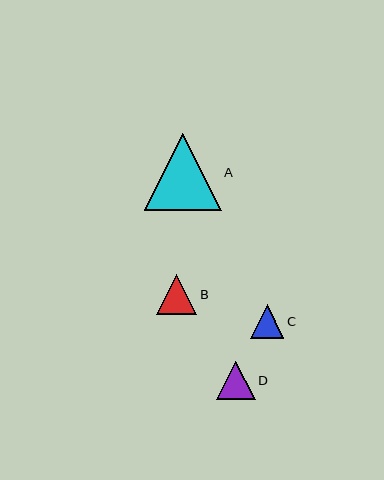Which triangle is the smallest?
Triangle C is the smallest with a size of approximately 33 pixels.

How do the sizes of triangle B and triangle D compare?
Triangle B and triangle D are approximately the same size.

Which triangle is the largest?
Triangle A is the largest with a size of approximately 77 pixels.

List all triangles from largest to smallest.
From largest to smallest: A, B, D, C.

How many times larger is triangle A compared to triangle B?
Triangle A is approximately 1.9 times the size of triangle B.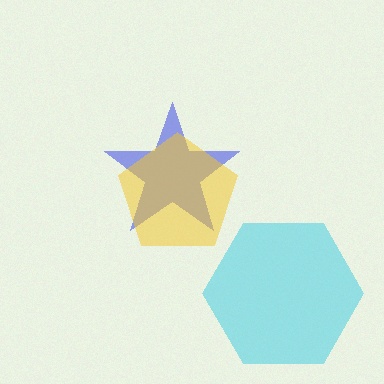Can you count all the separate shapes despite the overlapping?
Yes, there are 3 separate shapes.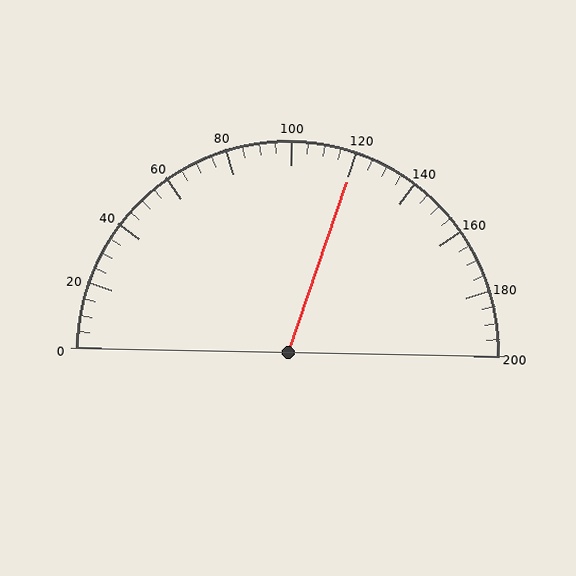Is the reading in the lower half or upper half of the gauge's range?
The reading is in the upper half of the range (0 to 200).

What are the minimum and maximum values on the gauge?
The gauge ranges from 0 to 200.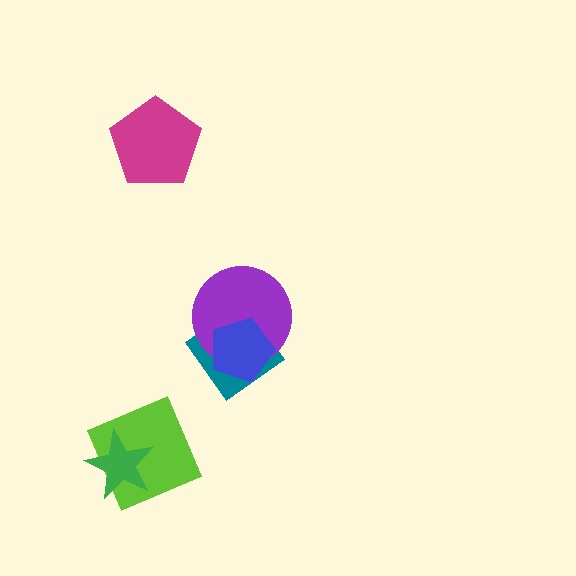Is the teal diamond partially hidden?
Yes, it is partially covered by another shape.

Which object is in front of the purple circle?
The blue pentagon is in front of the purple circle.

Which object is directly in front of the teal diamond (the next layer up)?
The purple circle is directly in front of the teal diamond.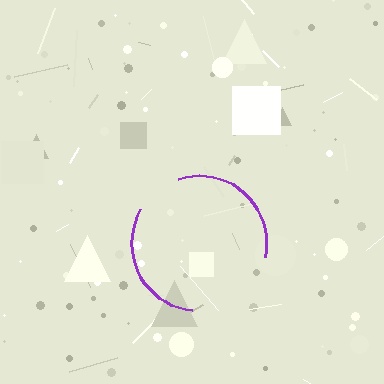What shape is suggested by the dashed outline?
The dashed outline suggests a circle.